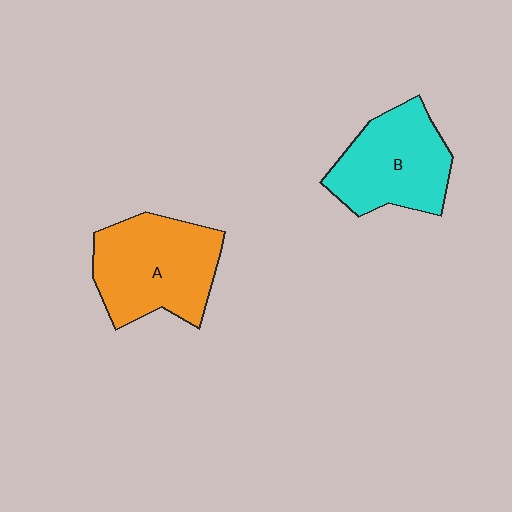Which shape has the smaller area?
Shape B (cyan).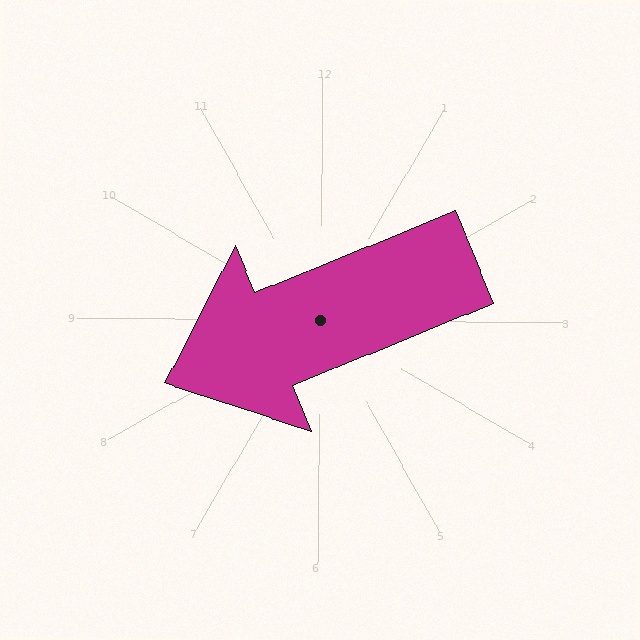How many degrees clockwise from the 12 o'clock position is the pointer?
Approximately 247 degrees.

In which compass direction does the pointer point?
Southwest.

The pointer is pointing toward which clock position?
Roughly 8 o'clock.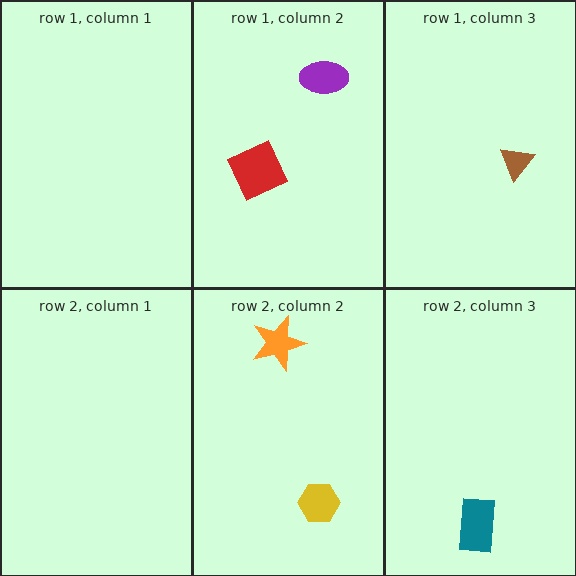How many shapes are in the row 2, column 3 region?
1.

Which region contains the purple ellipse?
The row 1, column 2 region.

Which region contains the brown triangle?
The row 1, column 3 region.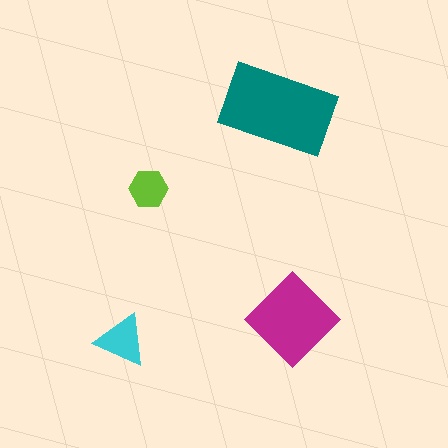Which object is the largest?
The teal rectangle.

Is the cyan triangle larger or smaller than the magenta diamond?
Smaller.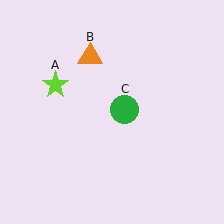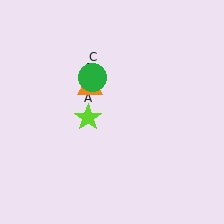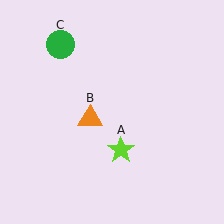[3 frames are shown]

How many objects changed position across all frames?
3 objects changed position: lime star (object A), orange triangle (object B), green circle (object C).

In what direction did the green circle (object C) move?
The green circle (object C) moved up and to the left.